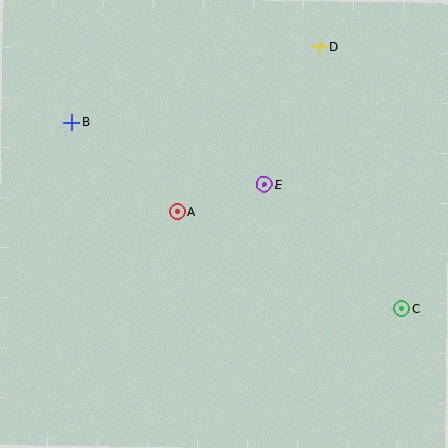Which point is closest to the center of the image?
Point A at (178, 212) is closest to the center.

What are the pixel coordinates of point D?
Point D is at (320, 47).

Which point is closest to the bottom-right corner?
Point C is closest to the bottom-right corner.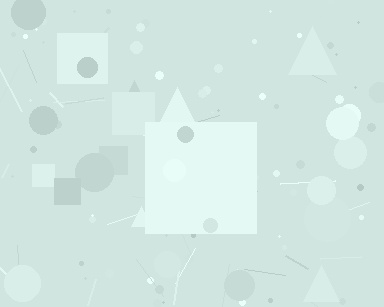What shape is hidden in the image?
A square is hidden in the image.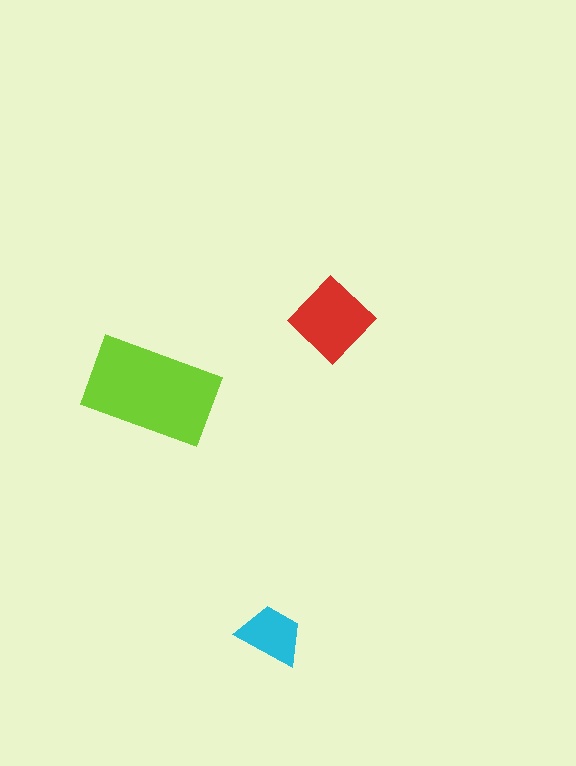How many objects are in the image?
There are 3 objects in the image.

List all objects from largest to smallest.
The lime rectangle, the red diamond, the cyan trapezoid.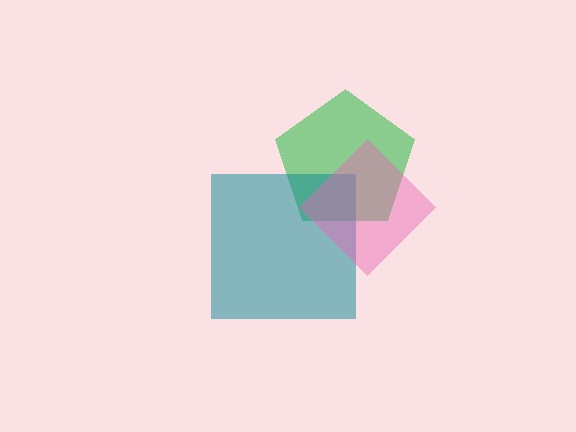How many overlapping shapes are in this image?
There are 3 overlapping shapes in the image.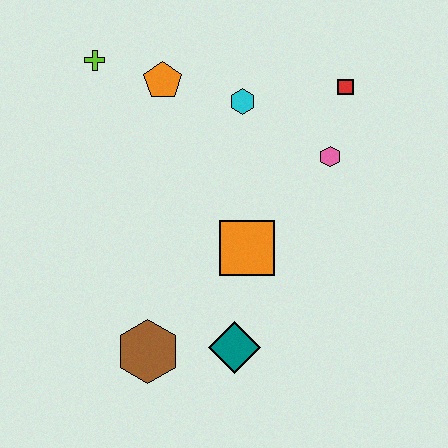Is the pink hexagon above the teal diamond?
Yes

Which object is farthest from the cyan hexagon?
The brown hexagon is farthest from the cyan hexagon.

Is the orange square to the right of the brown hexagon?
Yes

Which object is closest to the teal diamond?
The brown hexagon is closest to the teal diamond.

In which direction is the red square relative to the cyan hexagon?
The red square is to the right of the cyan hexagon.